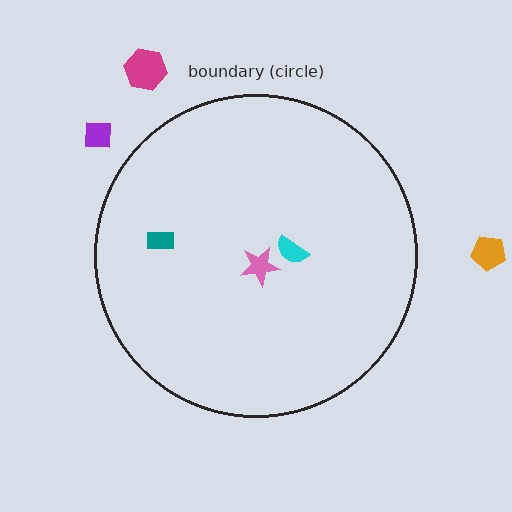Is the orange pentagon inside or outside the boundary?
Outside.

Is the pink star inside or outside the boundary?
Inside.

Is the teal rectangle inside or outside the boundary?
Inside.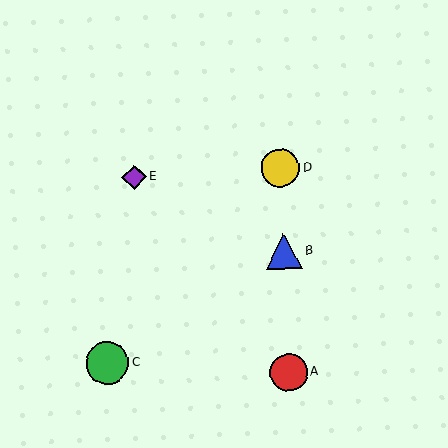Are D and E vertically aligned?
No, D is at x≈280 and E is at x≈134.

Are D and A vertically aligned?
Yes, both are at x≈280.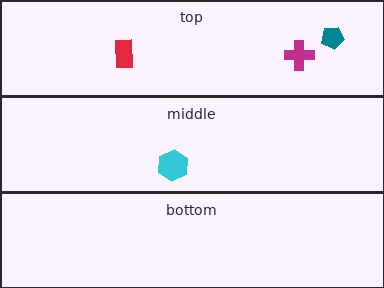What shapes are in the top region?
The magenta cross, the teal pentagon, the red rectangle.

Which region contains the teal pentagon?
The top region.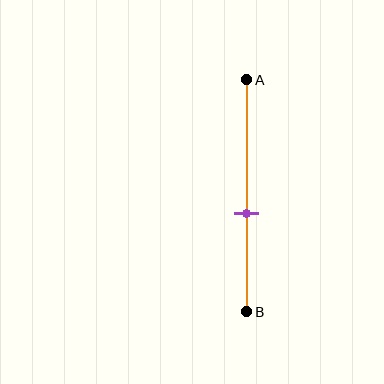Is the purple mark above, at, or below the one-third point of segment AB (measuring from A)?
The purple mark is below the one-third point of segment AB.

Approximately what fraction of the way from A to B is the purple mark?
The purple mark is approximately 60% of the way from A to B.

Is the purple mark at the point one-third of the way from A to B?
No, the mark is at about 60% from A, not at the 33% one-third point.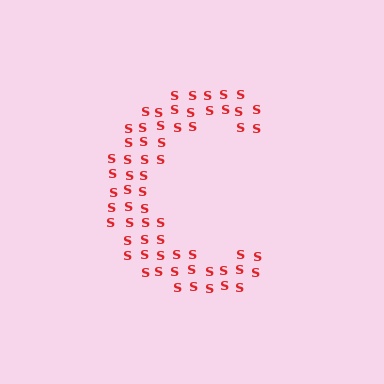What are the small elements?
The small elements are letter S's.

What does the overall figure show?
The overall figure shows the letter C.